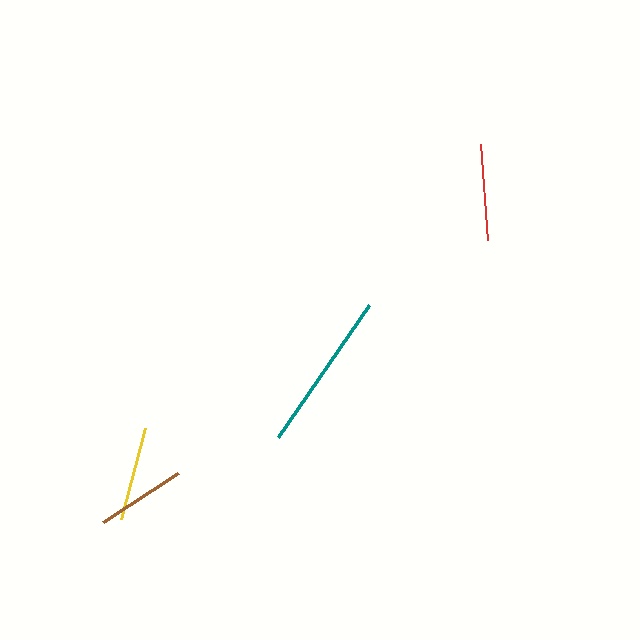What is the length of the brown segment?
The brown segment is approximately 90 pixels long.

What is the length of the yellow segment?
The yellow segment is approximately 94 pixels long.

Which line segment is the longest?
The teal line is the longest at approximately 160 pixels.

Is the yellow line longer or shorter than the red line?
The red line is longer than the yellow line.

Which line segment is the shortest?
The brown line is the shortest at approximately 90 pixels.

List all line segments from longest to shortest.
From longest to shortest: teal, red, yellow, brown.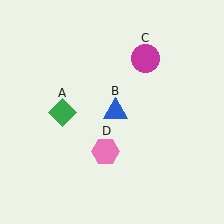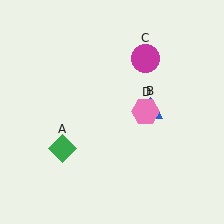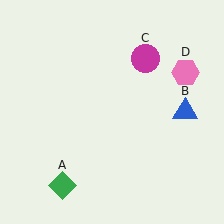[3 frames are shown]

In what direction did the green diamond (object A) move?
The green diamond (object A) moved down.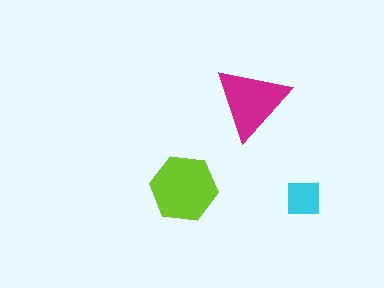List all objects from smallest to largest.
The cyan square, the magenta triangle, the lime hexagon.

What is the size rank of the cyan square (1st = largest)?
3rd.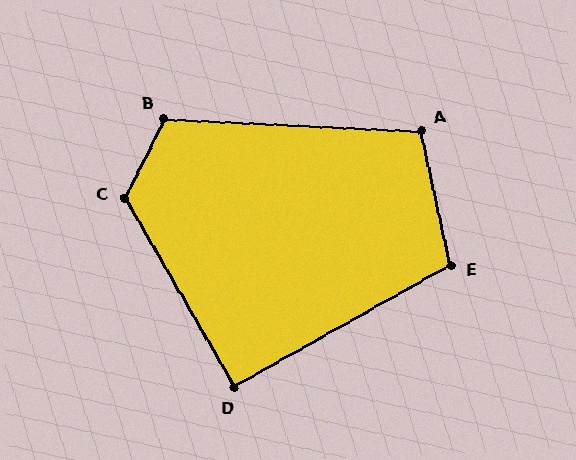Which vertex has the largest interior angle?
C, at approximately 123 degrees.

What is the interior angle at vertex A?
Approximately 105 degrees (obtuse).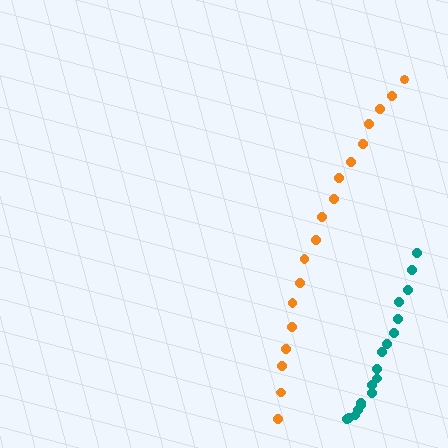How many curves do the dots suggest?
There are 2 distinct paths.